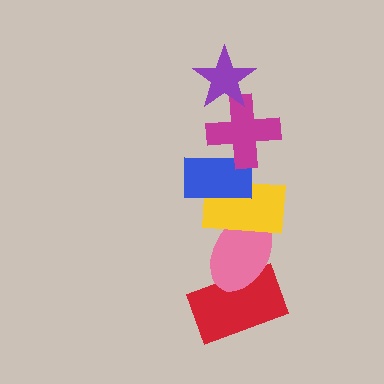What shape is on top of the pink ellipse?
The yellow rectangle is on top of the pink ellipse.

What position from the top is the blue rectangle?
The blue rectangle is 3rd from the top.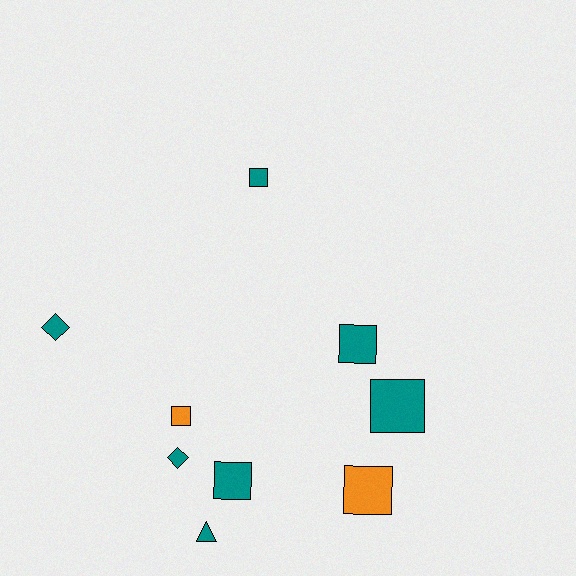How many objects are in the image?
There are 9 objects.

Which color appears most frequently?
Teal, with 7 objects.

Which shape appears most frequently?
Square, with 6 objects.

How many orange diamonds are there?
There are no orange diamonds.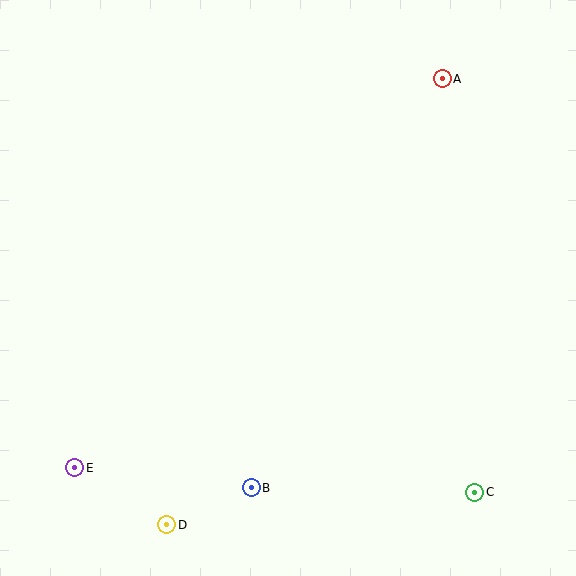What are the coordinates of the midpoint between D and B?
The midpoint between D and B is at (209, 506).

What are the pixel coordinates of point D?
Point D is at (167, 525).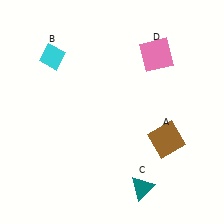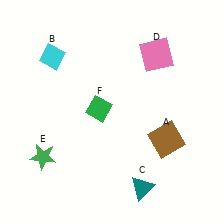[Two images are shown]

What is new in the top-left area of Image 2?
A green diamond (F) was added in the top-left area of Image 2.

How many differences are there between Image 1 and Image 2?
There are 2 differences between the two images.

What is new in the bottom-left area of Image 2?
A green star (E) was added in the bottom-left area of Image 2.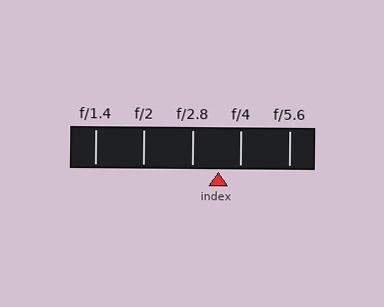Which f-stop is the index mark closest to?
The index mark is closest to f/4.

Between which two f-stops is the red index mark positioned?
The index mark is between f/2.8 and f/4.